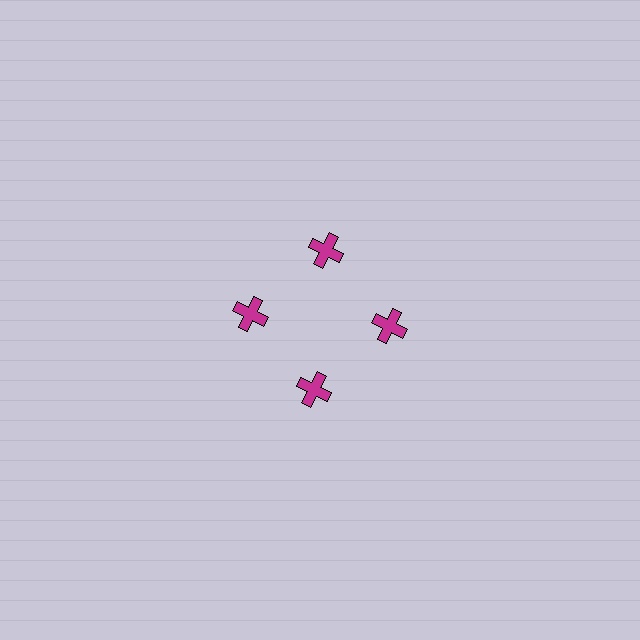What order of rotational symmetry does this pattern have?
This pattern has 4-fold rotational symmetry.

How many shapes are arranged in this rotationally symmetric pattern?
There are 4 shapes, arranged in 4 groups of 1.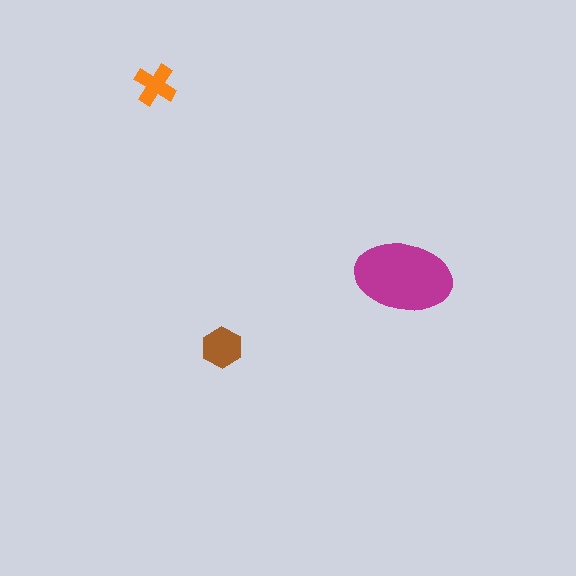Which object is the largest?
The magenta ellipse.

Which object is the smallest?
The orange cross.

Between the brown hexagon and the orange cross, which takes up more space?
The brown hexagon.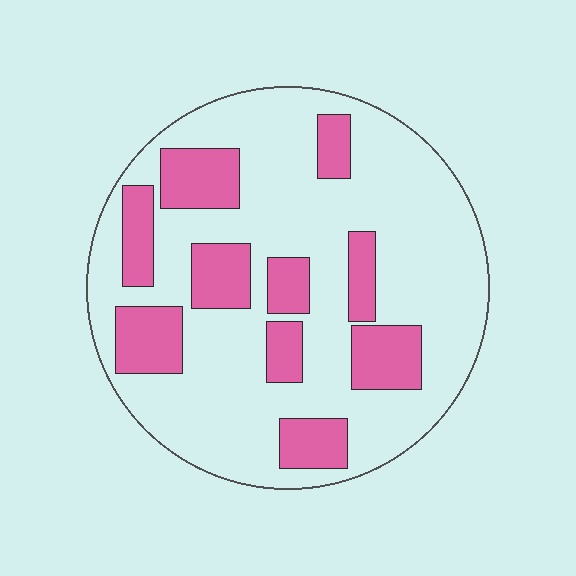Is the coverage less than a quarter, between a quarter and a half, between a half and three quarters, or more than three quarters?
Between a quarter and a half.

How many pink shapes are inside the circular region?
10.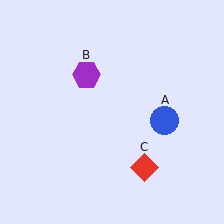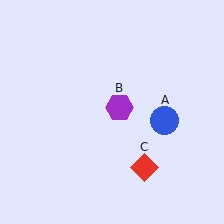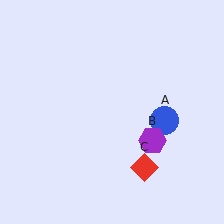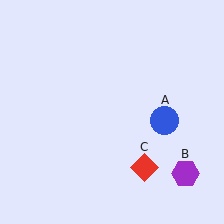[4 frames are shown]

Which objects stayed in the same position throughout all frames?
Blue circle (object A) and red diamond (object C) remained stationary.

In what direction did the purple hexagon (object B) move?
The purple hexagon (object B) moved down and to the right.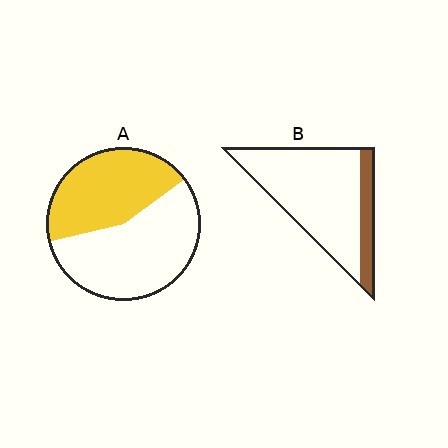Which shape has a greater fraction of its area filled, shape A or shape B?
Shape A.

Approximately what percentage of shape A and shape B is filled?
A is approximately 45% and B is approximately 20%.